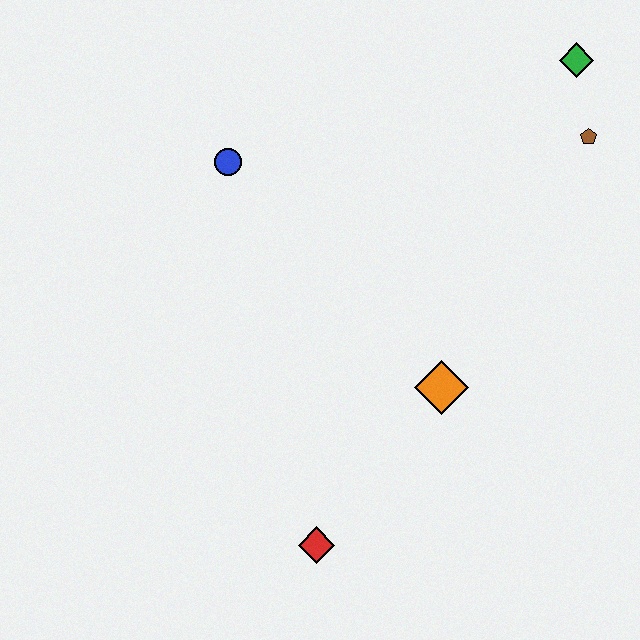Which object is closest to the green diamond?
The brown pentagon is closest to the green diamond.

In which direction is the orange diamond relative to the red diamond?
The orange diamond is above the red diamond.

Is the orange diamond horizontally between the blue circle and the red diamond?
No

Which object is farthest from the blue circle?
The red diamond is farthest from the blue circle.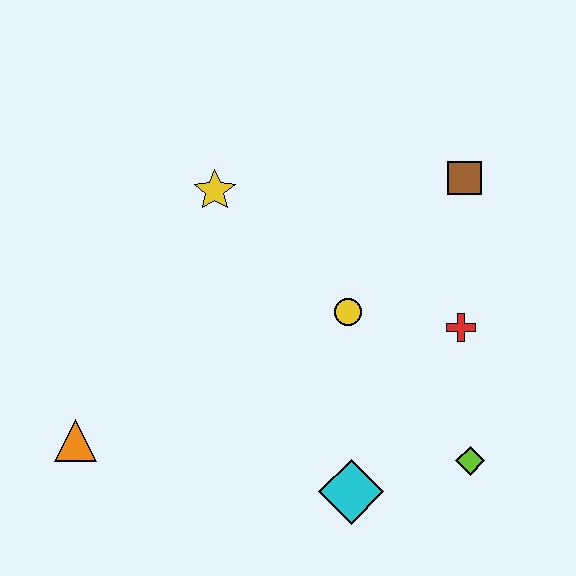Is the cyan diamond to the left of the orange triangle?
No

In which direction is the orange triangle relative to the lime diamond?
The orange triangle is to the left of the lime diamond.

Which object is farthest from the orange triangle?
The brown square is farthest from the orange triangle.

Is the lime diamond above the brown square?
No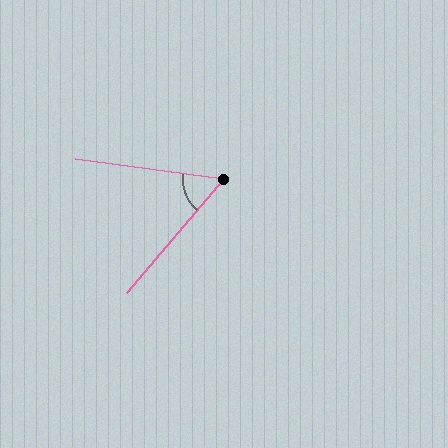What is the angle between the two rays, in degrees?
Approximately 57 degrees.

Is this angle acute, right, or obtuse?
It is acute.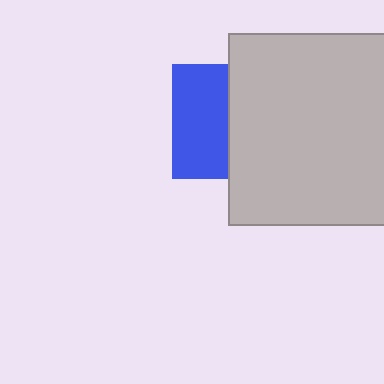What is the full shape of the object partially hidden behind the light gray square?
The partially hidden object is a blue square.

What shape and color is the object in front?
The object in front is a light gray square.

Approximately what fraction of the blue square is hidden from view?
Roughly 52% of the blue square is hidden behind the light gray square.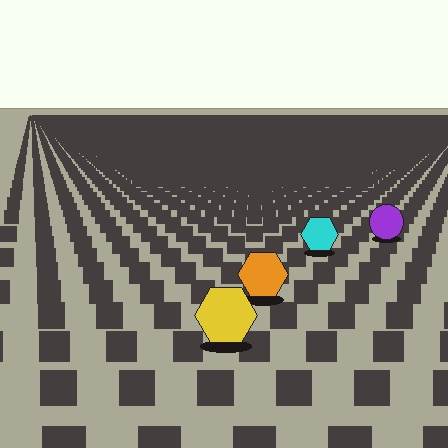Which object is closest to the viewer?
The yellow hexagon is closest. The texture marks near it are larger and more spread out.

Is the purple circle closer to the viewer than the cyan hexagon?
No. The cyan hexagon is closer — you can tell from the texture gradient: the ground texture is coarser near it.